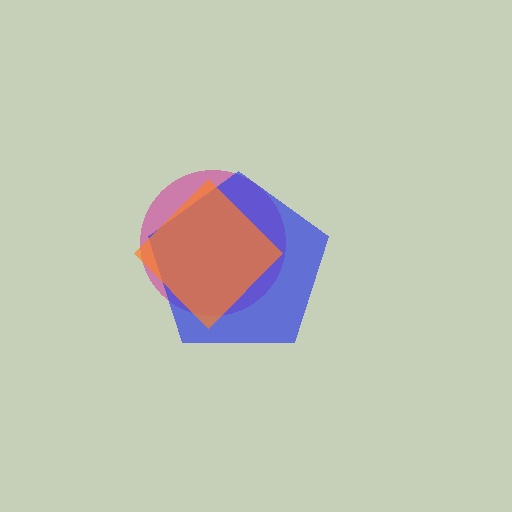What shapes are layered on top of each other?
The layered shapes are: a magenta circle, a blue pentagon, an orange diamond.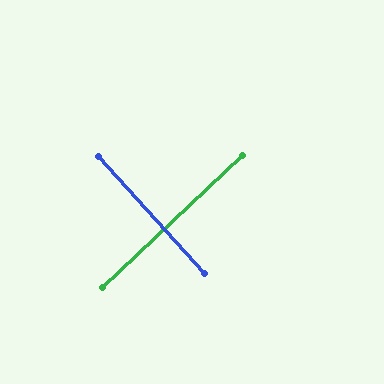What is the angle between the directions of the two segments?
Approximately 89 degrees.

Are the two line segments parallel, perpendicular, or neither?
Perpendicular — they meet at approximately 89°.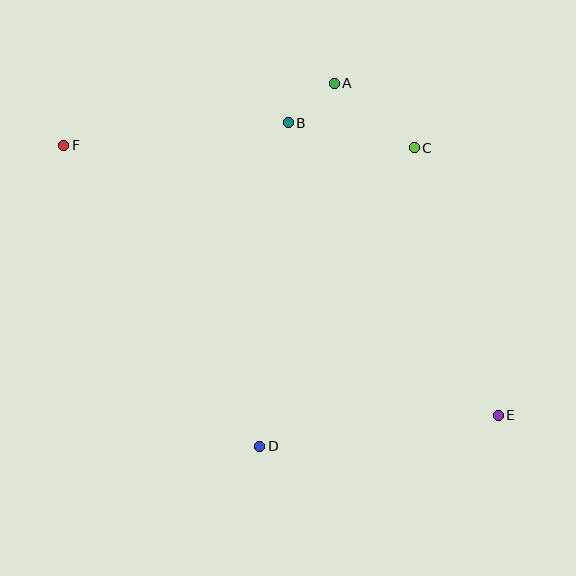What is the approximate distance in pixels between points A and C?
The distance between A and C is approximately 103 pixels.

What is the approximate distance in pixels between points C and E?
The distance between C and E is approximately 280 pixels.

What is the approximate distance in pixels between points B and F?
The distance between B and F is approximately 225 pixels.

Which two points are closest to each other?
Points A and B are closest to each other.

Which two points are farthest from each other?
Points E and F are farthest from each other.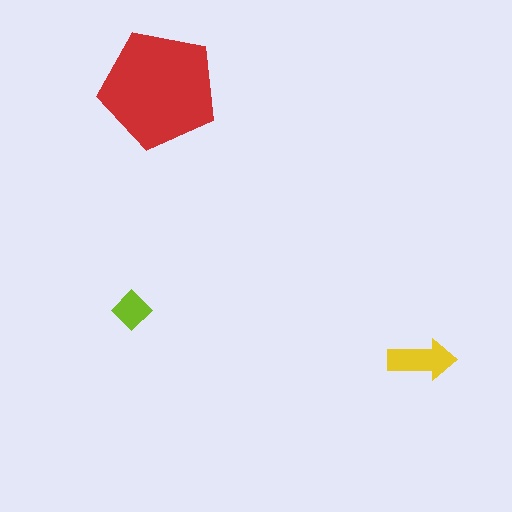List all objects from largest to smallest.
The red pentagon, the yellow arrow, the lime diamond.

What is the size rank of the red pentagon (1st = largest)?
1st.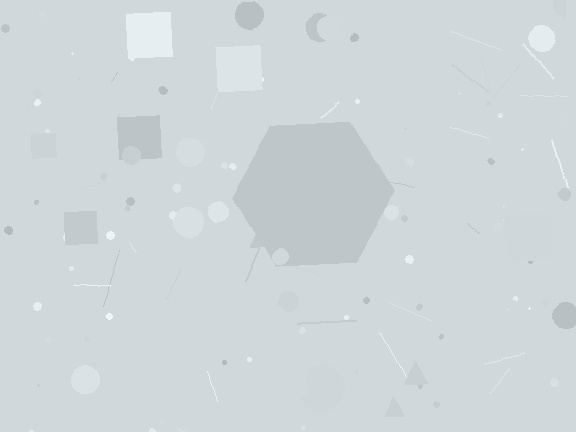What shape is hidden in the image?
A hexagon is hidden in the image.